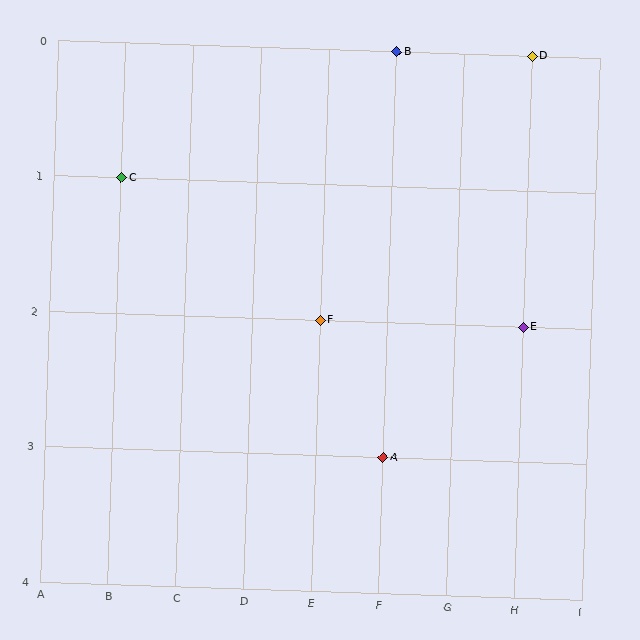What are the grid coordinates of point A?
Point A is at grid coordinates (F, 3).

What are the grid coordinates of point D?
Point D is at grid coordinates (H, 0).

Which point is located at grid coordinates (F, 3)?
Point A is at (F, 3).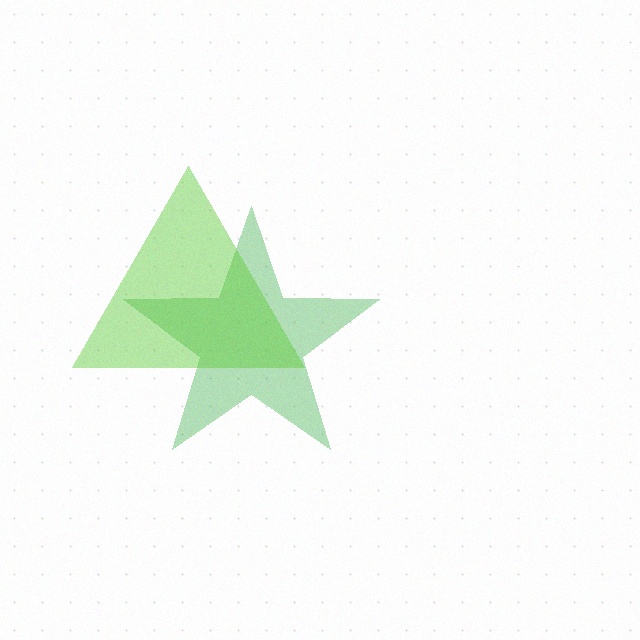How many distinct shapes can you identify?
There are 2 distinct shapes: a green star, a lime triangle.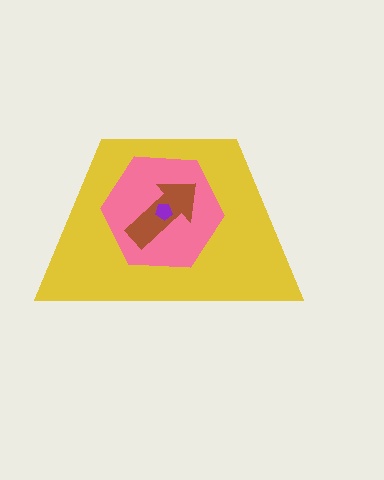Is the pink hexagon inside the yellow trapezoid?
Yes.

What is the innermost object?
The purple pentagon.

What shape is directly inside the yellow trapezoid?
The pink hexagon.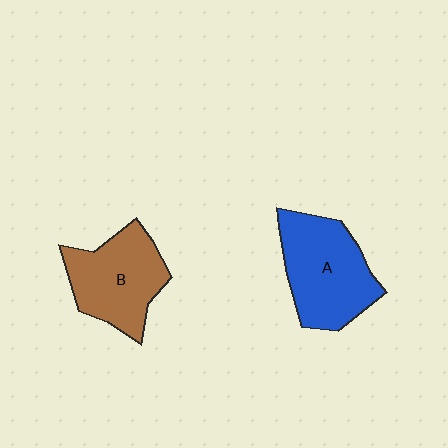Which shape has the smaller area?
Shape B (brown).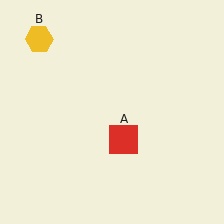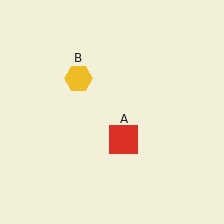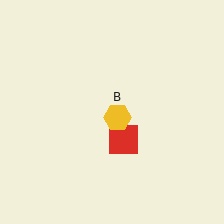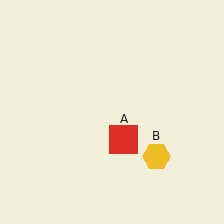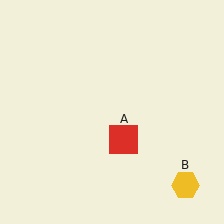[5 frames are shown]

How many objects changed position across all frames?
1 object changed position: yellow hexagon (object B).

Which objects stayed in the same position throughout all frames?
Red square (object A) remained stationary.